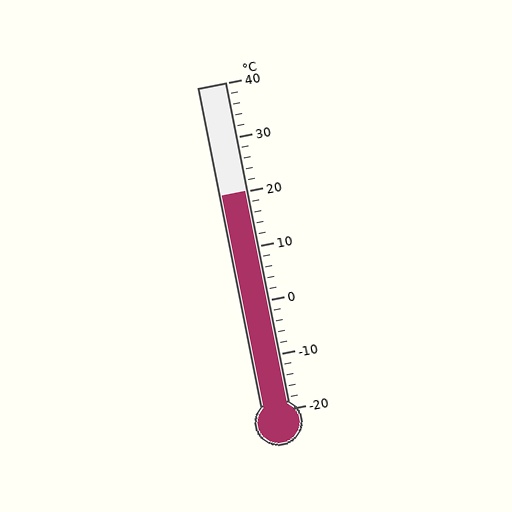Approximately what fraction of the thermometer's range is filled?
The thermometer is filled to approximately 65% of its range.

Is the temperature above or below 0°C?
The temperature is above 0°C.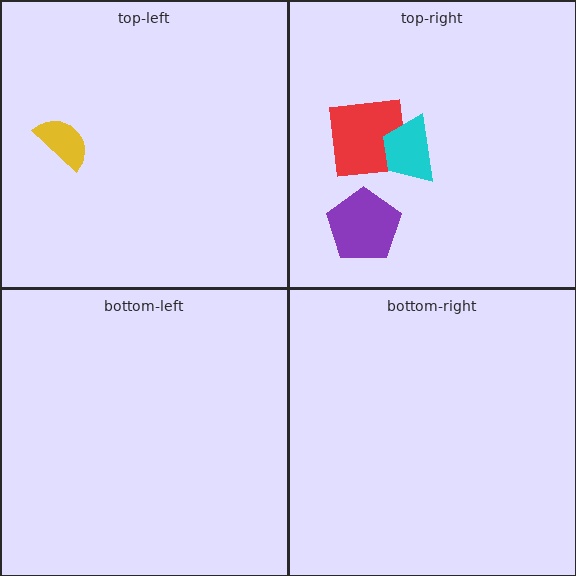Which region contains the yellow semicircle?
The top-left region.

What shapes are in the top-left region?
The yellow semicircle.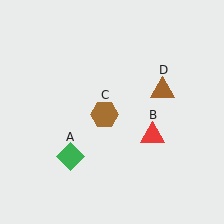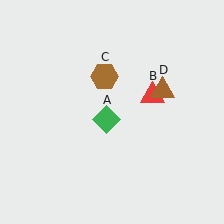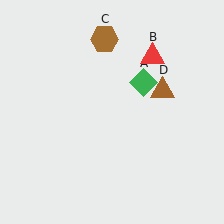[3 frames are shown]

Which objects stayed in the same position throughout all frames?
Brown triangle (object D) remained stationary.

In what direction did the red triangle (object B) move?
The red triangle (object B) moved up.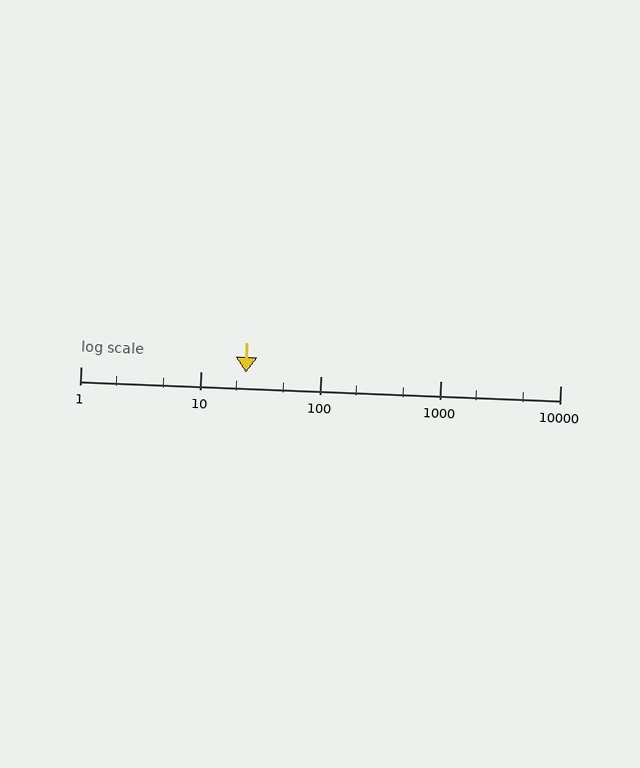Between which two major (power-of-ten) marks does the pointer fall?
The pointer is between 10 and 100.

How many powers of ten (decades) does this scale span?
The scale spans 4 decades, from 1 to 10000.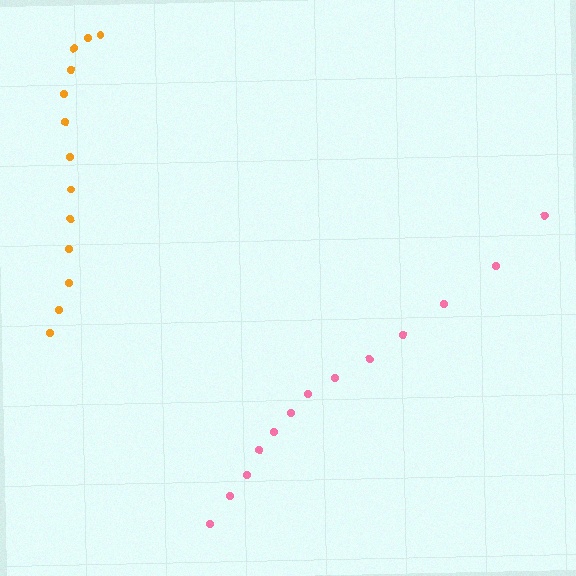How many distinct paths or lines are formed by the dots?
There are 2 distinct paths.